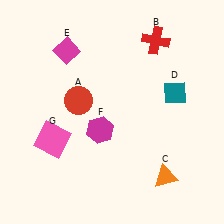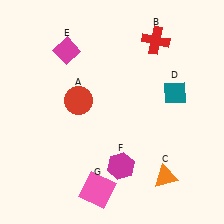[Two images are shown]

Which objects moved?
The objects that moved are: the magenta hexagon (F), the pink square (G).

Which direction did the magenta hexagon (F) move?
The magenta hexagon (F) moved down.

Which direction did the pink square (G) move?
The pink square (G) moved down.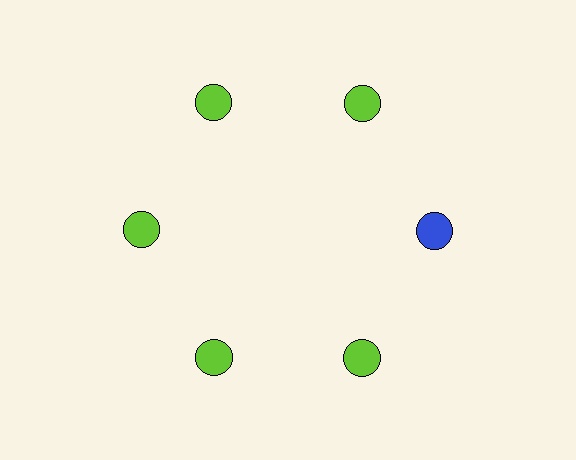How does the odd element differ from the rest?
It has a different color: blue instead of lime.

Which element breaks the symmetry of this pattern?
The blue circle at roughly the 3 o'clock position breaks the symmetry. All other shapes are lime circles.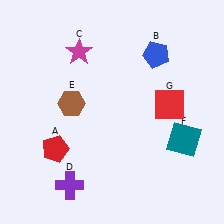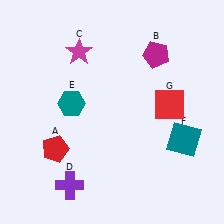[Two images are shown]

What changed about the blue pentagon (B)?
In Image 1, B is blue. In Image 2, it changed to magenta.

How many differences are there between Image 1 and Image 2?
There are 2 differences between the two images.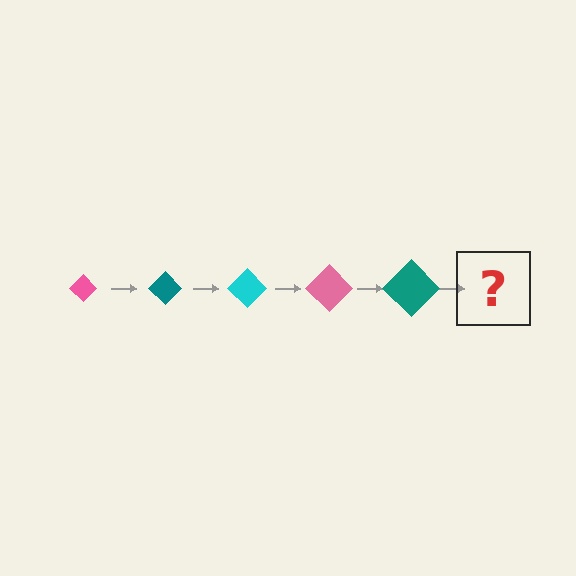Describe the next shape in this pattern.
It should be a cyan diamond, larger than the previous one.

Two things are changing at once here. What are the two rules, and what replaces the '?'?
The two rules are that the diamond grows larger each step and the color cycles through pink, teal, and cyan. The '?' should be a cyan diamond, larger than the previous one.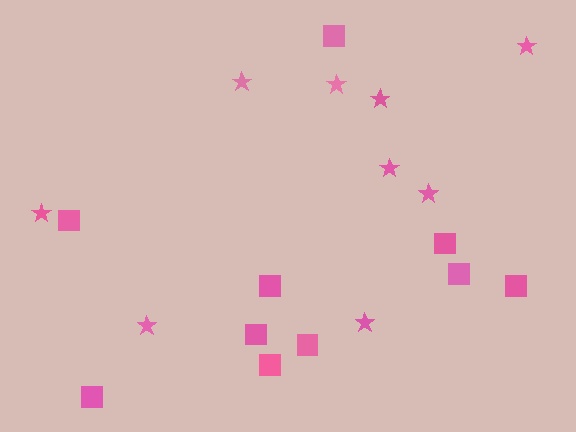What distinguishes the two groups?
There are 2 groups: one group of stars (9) and one group of squares (10).